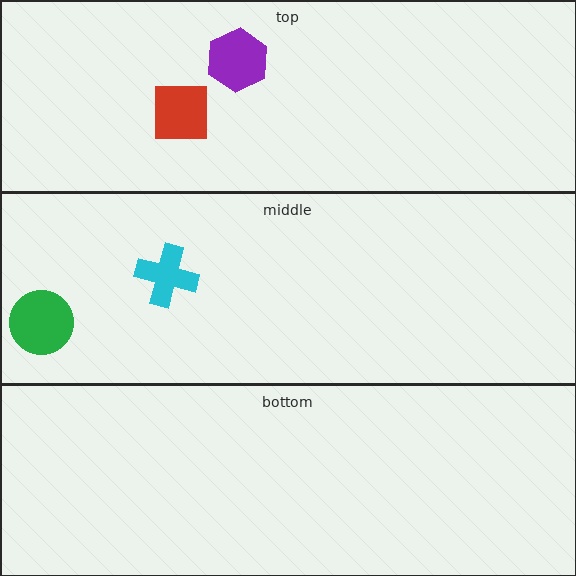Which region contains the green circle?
The middle region.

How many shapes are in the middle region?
2.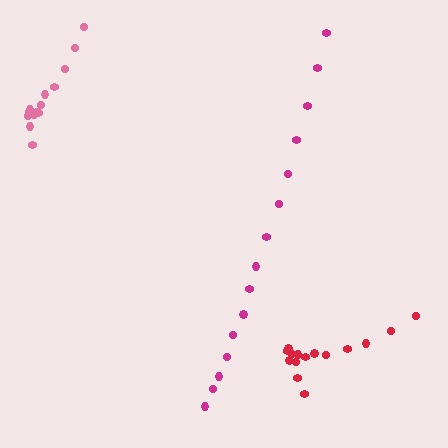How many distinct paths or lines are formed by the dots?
There are 3 distinct paths.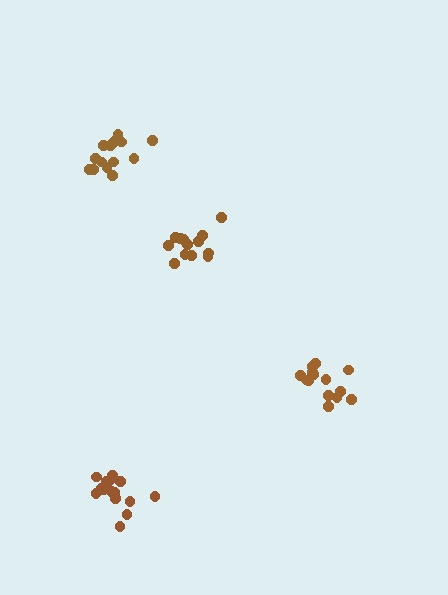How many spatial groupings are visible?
There are 4 spatial groupings.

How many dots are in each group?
Group 1: 14 dots, Group 2: 14 dots, Group 3: 13 dots, Group 4: 15 dots (56 total).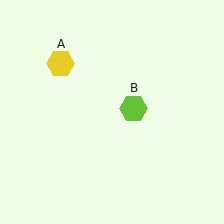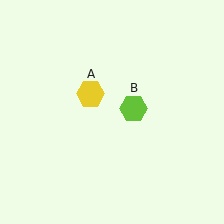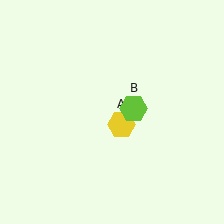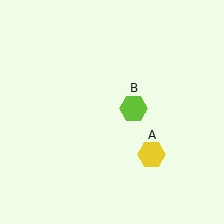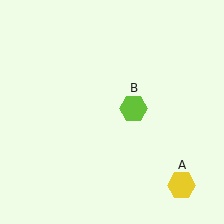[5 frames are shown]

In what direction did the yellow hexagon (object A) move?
The yellow hexagon (object A) moved down and to the right.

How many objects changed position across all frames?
1 object changed position: yellow hexagon (object A).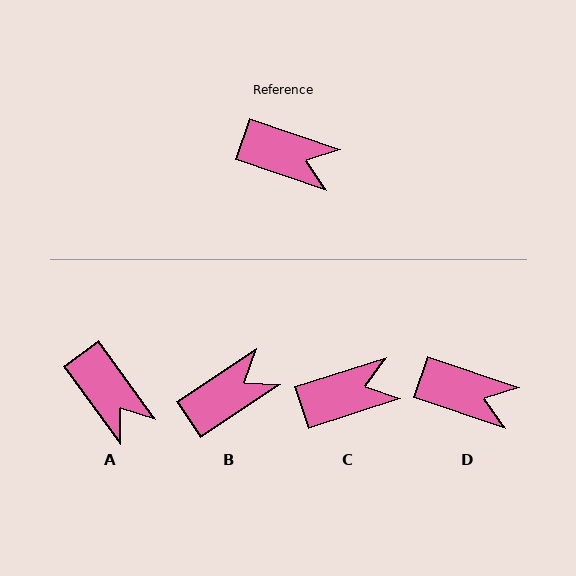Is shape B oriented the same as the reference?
No, it is off by about 52 degrees.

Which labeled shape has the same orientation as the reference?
D.